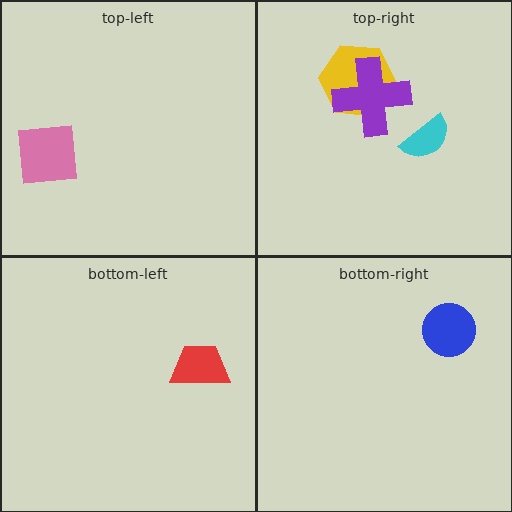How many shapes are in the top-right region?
3.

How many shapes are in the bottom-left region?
1.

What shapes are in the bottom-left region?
The red trapezoid.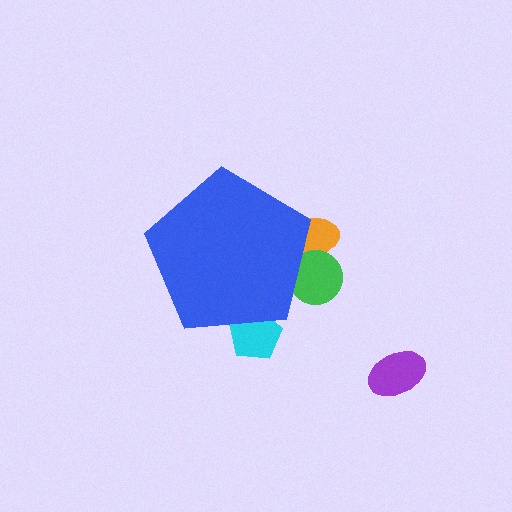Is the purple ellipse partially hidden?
No, the purple ellipse is fully visible.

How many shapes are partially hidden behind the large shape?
3 shapes are partially hidden.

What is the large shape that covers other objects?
A blue pentagon.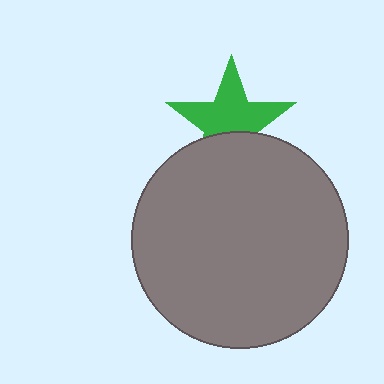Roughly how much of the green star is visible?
About half of it is visible (roughly 64%).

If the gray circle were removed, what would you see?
You would see the complete green star.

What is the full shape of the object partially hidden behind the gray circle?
The partially hidden object is a green star.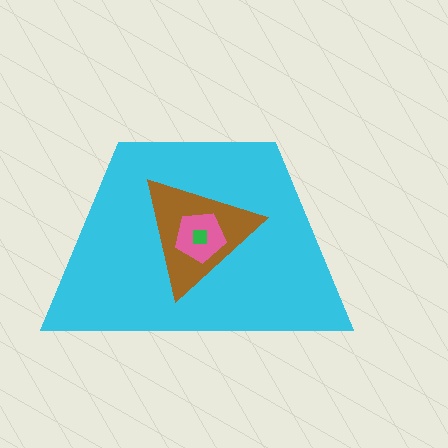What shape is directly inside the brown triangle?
The pink pentagon.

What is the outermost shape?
The cyan trapezoid.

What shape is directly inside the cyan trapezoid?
The brown triangle.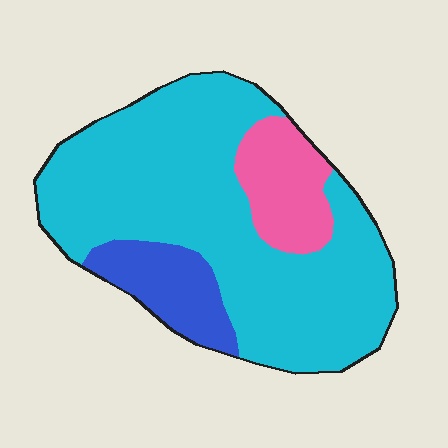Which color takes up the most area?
Cyan, at roughly 75%.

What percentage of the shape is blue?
Blue covers 13% of the shape.